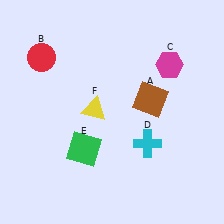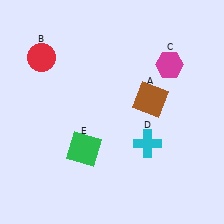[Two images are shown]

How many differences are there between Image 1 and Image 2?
There is 1 difference between the two images.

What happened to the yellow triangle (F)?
The yellow triangle (F) was removed in Image 2. It was in the top-left area of Image 1.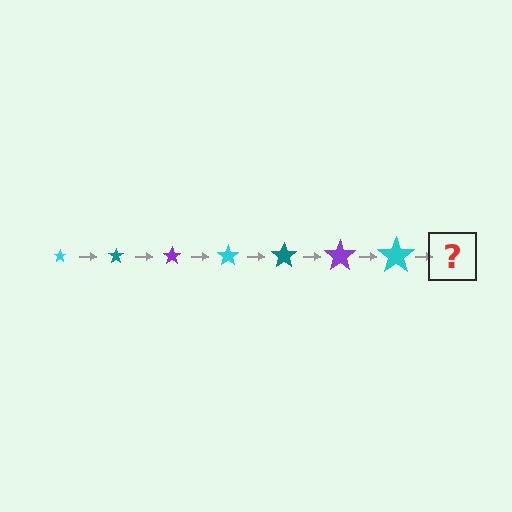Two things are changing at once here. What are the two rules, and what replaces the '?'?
The two rules are that the star grows larger each step and the color cycles through cyan, teal, and purple. The '?' should be a teal star, larger than the previous one.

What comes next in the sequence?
The next element should be a teal star, larger than the previous one.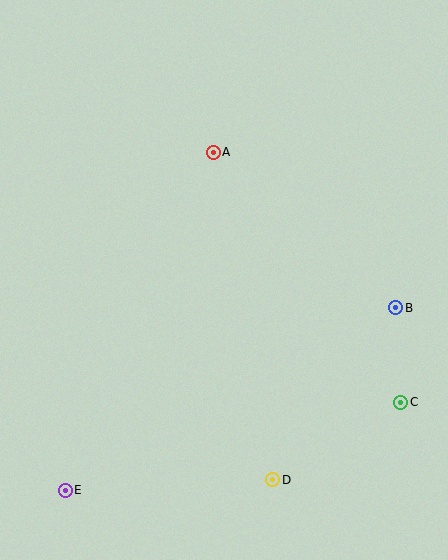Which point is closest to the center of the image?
Point A at (213, 152) is closest to the center.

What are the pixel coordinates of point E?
Point E is at (65, 490).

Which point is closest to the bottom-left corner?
Point E is closest to the bottom-left corner.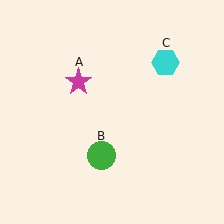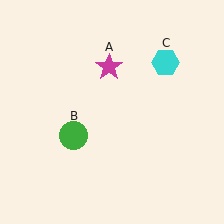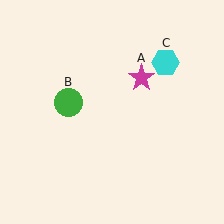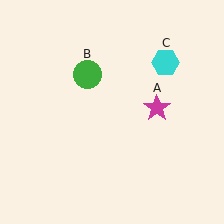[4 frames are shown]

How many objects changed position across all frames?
2 objects changed position: magenta star (object A), green circle (object B).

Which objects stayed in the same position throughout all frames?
Cyan hexagon (object C) remained stationary.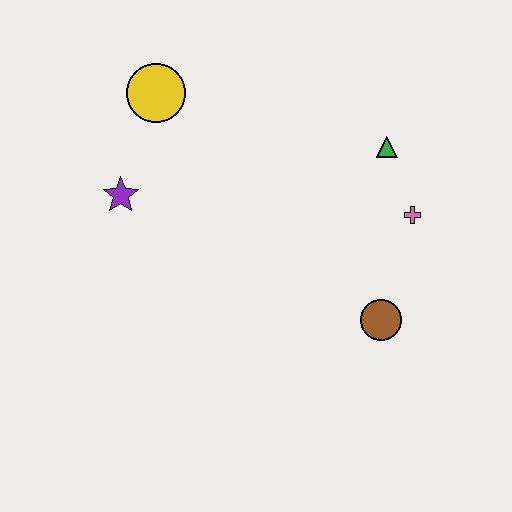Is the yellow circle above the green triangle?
Yes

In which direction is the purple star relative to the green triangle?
The purple star is to the left of the green triangle.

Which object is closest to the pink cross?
The green triangle is closest to the pink cross.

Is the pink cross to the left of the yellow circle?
No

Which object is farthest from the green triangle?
The purple star is farthest from the green triangle.